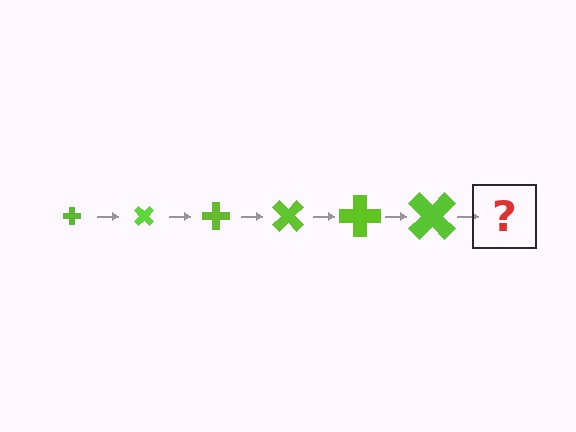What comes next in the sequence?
The next element should be a cross, larger than the previous one and rotated 270 degrees from the start.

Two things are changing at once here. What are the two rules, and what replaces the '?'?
The two rules are that the cross grows larger each step and it rotates 45 degrees each step. The '?' should be a cross, larger than the previous one and rotated 270 degrees from the start.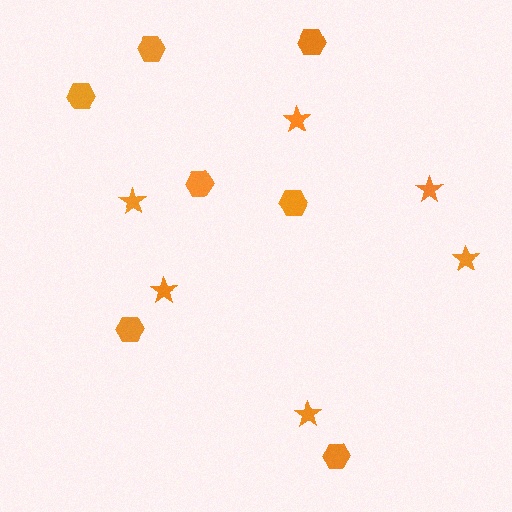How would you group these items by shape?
There are 2 groups: one group of stars (6) and one group of hexagons (7).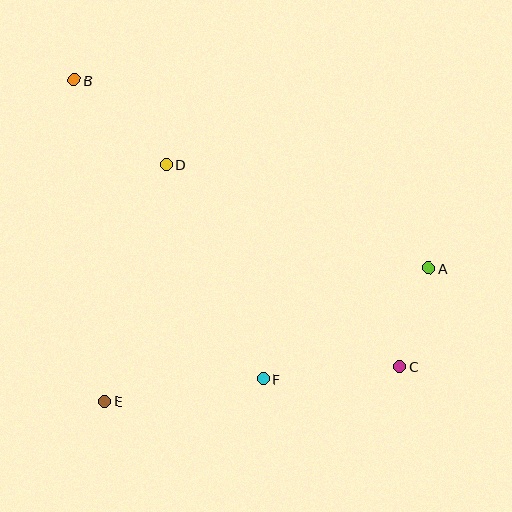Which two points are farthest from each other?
Points B and C are farthest from each other.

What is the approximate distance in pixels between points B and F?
The distance between B and F is approximately 354 pixels.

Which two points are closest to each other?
Points A and C are closest to each other.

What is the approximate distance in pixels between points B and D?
The distance between B and D is approximately 125 pixels.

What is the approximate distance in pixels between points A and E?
The distance between A and E is approximately 350 pixels.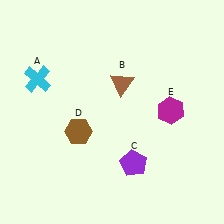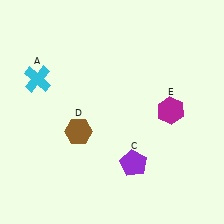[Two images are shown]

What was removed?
The brown triangle (B) was removed in Image 2.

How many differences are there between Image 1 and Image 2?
There is 1 difference between the two images.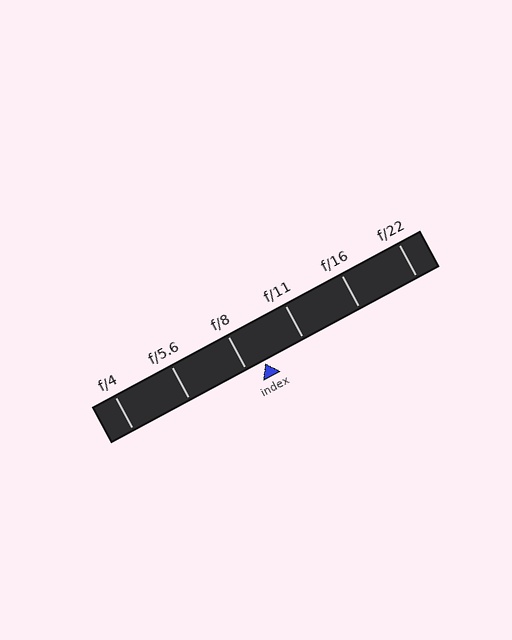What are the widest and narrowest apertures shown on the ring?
The widest aperture shown is f/4 and the narrowest is f/22.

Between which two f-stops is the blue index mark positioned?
The index mark is between f/8 and f/11.